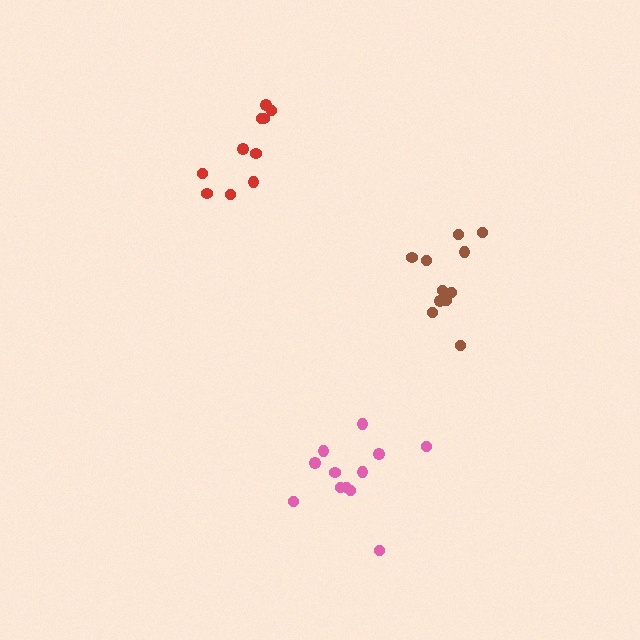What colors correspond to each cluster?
The clusters are colored: pink, brown, red.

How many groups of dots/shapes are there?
There are 3 groups.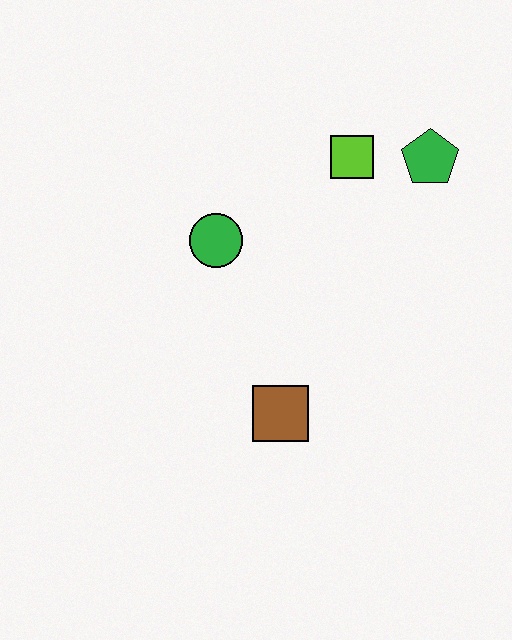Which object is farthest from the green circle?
The green pentagon is farthest from the green circle.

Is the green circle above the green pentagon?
No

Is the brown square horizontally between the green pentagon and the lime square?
No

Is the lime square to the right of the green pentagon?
No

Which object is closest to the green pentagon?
The lime square is closest to the green pentagon.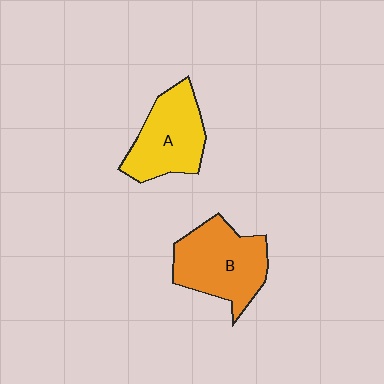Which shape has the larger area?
Shape B (orange).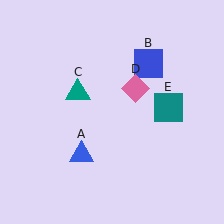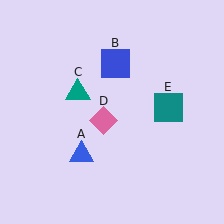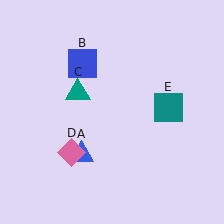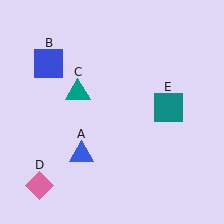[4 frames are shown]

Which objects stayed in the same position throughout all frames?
Blue triangle (object A) and teal triangle (object C) and teal square (object E) remained stationary.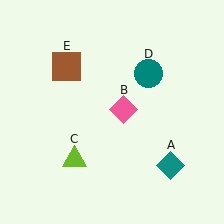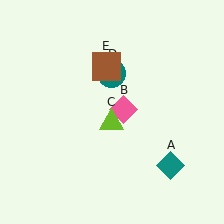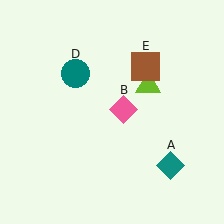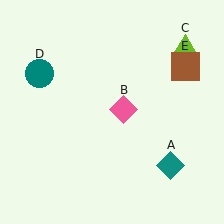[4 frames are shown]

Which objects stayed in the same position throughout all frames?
Teal diamond (object A) and pink diamond (object B) remained stationary.